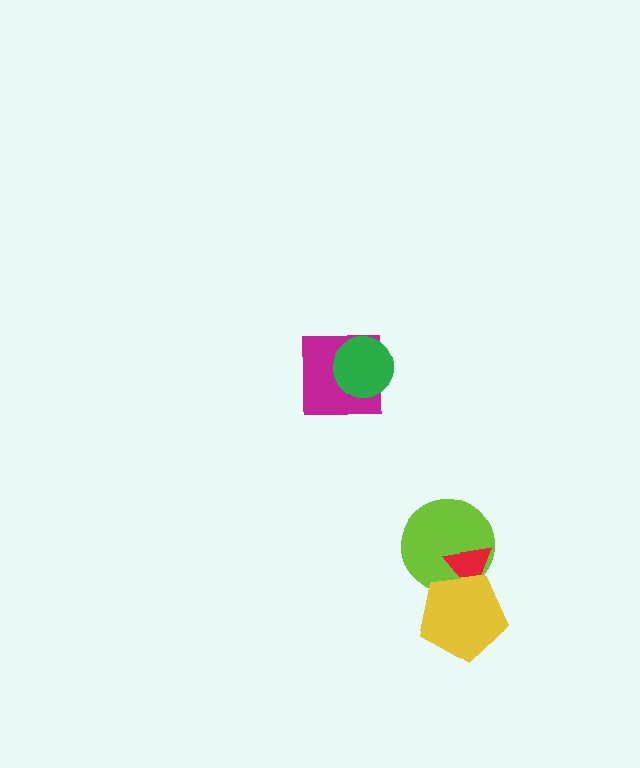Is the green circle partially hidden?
No, no other shape covers it.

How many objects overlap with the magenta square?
1 object overlaps with the magenta square.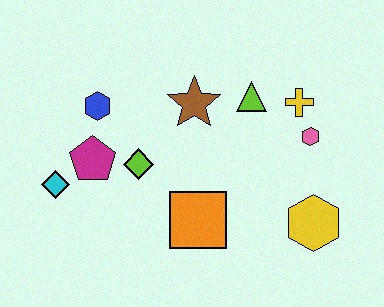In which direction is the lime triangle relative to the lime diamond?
The lime triangle is to the right of the lime diamond.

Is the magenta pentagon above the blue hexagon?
No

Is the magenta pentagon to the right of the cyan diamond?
Yes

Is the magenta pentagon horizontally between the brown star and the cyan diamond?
Yes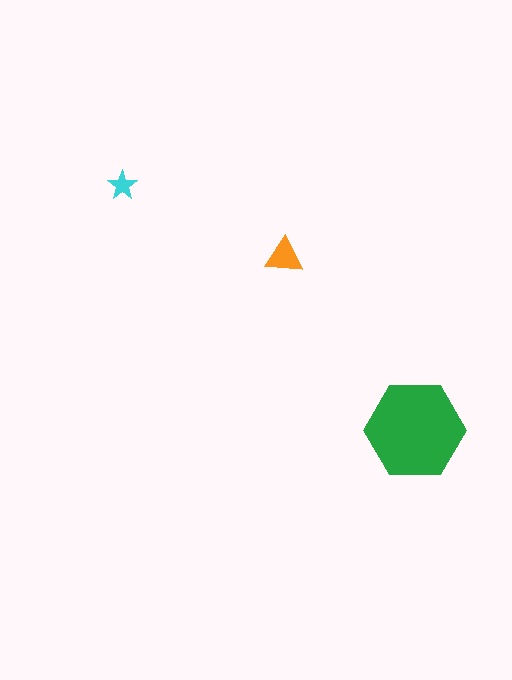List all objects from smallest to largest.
The cyan star, the orange triangle, the green hexagon.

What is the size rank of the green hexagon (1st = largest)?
1st.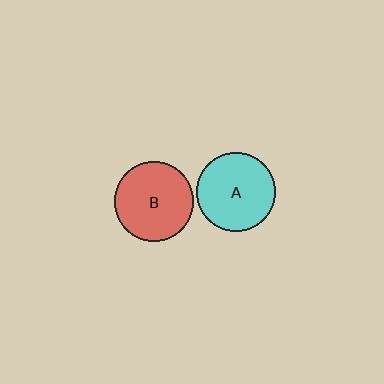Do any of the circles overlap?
No, none of the circles overlap.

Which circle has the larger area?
Circle B (red).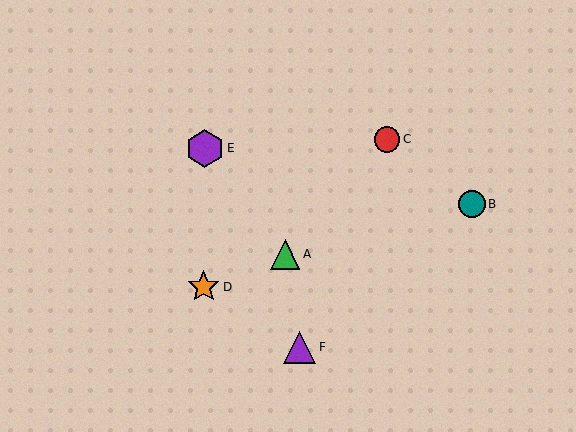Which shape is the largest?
The purple hexagon (labeled E) is the largest.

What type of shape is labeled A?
Shape A is a green triangle.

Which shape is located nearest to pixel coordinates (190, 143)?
The purple hexagon (labeled E) at (205, 149) is nearest to that location.